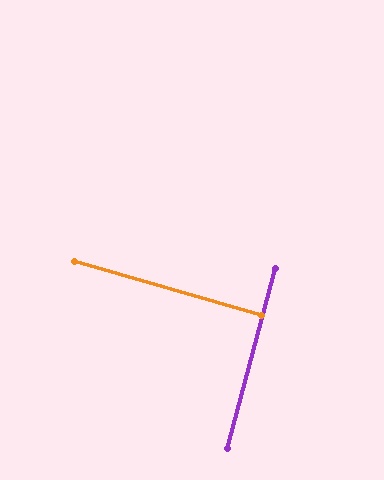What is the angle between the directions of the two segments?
Approximately 89 degrees.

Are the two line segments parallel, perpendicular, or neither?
Perpendicular — they meet at approximately 89°.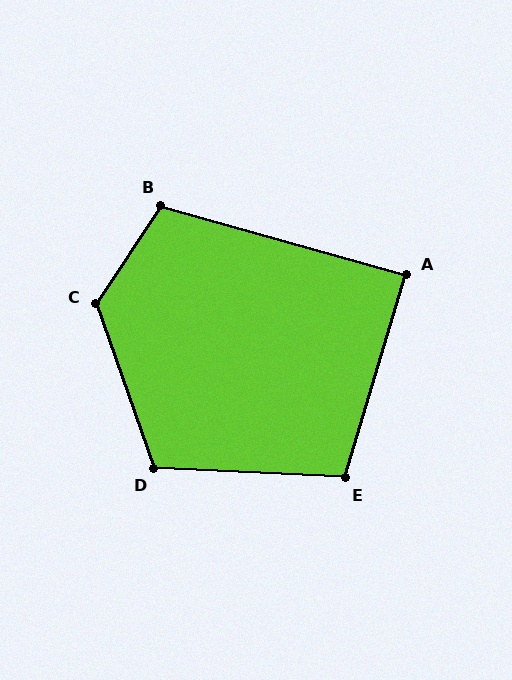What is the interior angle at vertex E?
Approximately 104 degrees (obtuse).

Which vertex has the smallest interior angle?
A, at approximately 89 degrees.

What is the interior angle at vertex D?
Approximately 112 degrees (obtuse).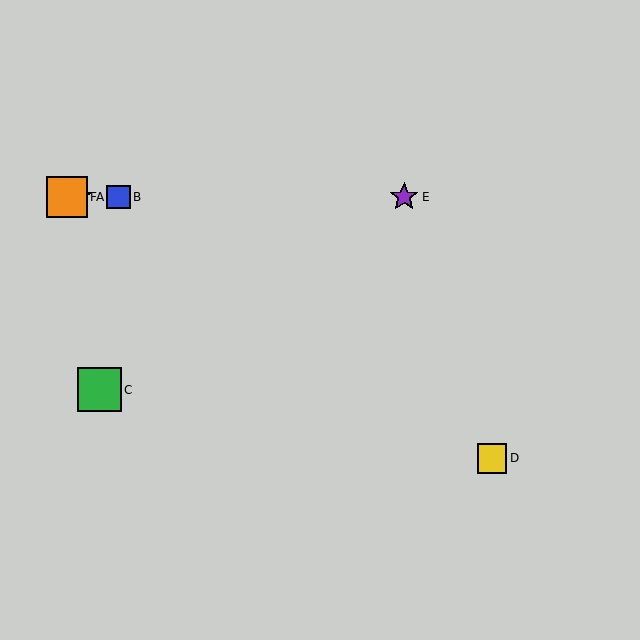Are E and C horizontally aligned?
No, E is at y≈197 and C is at y≈390.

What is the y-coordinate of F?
Object F is at y≈197.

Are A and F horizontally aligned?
Yes, both are at y≈197.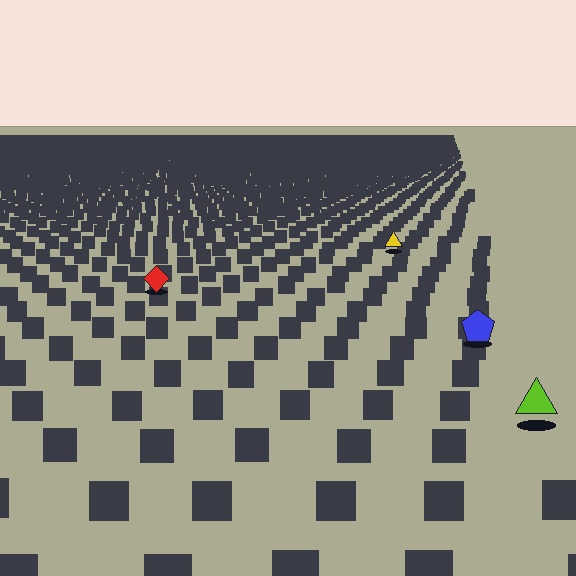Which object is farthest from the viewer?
The yellow triangle is farthest from the viewer. It appears smaller and the ground texture around it is denser.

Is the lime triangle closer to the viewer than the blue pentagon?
Yes. The lime triangle is closer — you can tell from the texture gradient: the ground texture is coarser near it.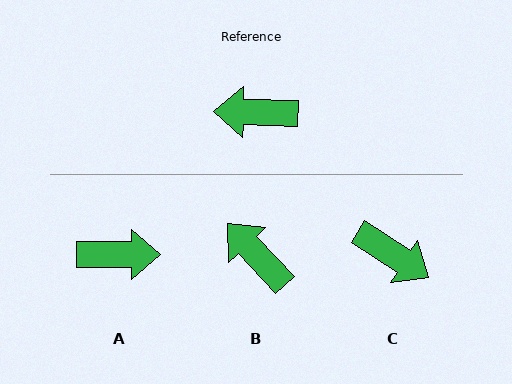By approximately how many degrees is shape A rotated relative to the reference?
Approximately 179 degrees clockwise.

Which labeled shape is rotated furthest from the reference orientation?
A, about 179 degrees away.